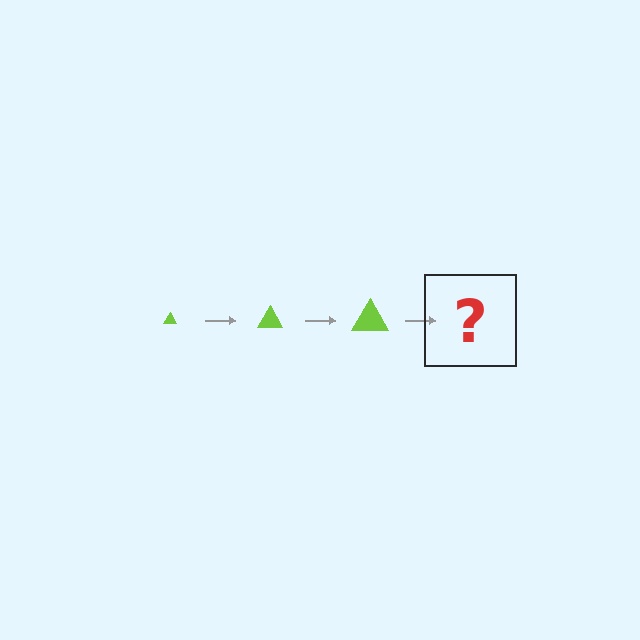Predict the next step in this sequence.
The next step is a lime triangle, larger than the previous one.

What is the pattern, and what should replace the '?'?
The pattern is that the triangle gets progressively larger each step. The '?' should be a lime triangle, larger than the previous one.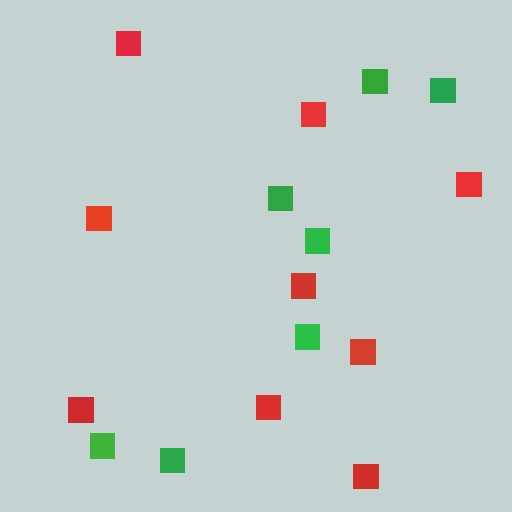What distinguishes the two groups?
There are 2 groups: one group of red squares (9) and one group of green squares (7).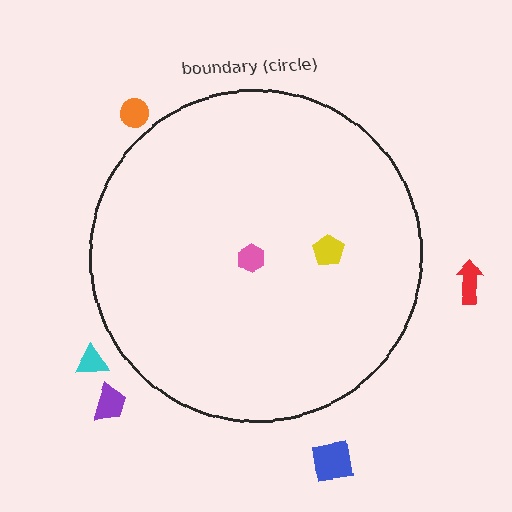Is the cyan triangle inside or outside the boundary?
Outside.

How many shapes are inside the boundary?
2 inside, 5 outside.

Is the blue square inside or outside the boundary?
Outside.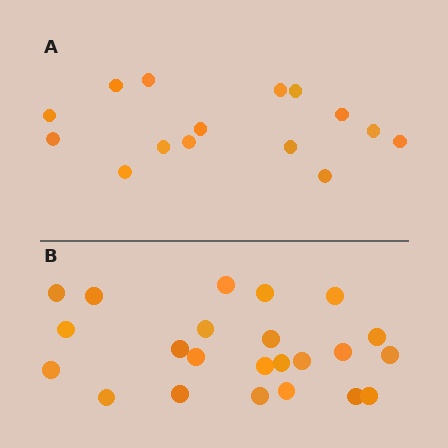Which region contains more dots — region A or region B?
Region B (the bottom region) has more dots.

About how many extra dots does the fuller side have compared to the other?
Region B has roughly 8 or so more dots than region A.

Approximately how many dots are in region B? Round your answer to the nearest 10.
About 20 dots. (The exact count is 23, which rounds to 20.)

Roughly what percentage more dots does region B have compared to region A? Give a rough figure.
About 55% more.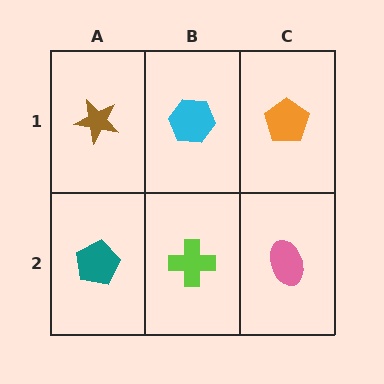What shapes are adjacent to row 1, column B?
A lime cross (row 2, column B), a brown star (row 1, column A), an orange pentagon (row 1, column C).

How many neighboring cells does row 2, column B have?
3.